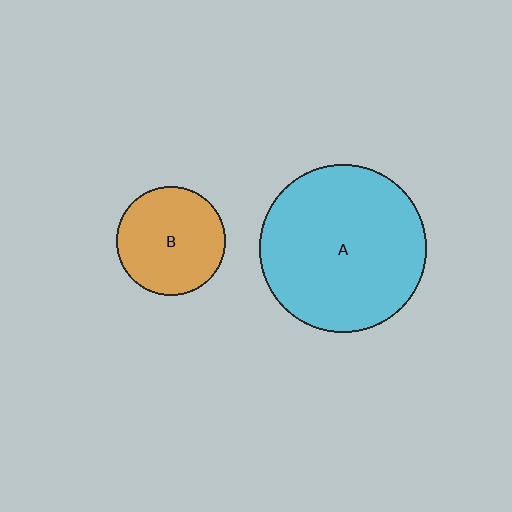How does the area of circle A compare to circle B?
Approximately 2.4 times.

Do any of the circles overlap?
No, none of the circles overlap.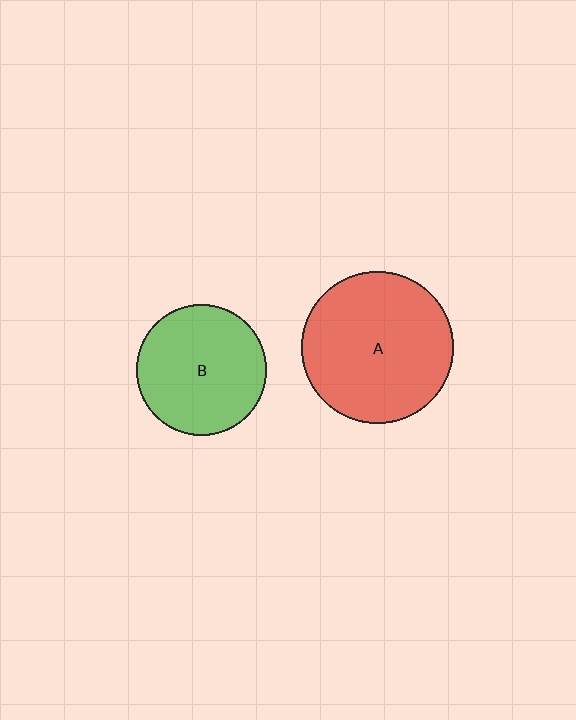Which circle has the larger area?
Circle A (red).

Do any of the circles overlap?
No, none of the circles overlap.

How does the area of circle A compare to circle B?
Approximately 1.4 times.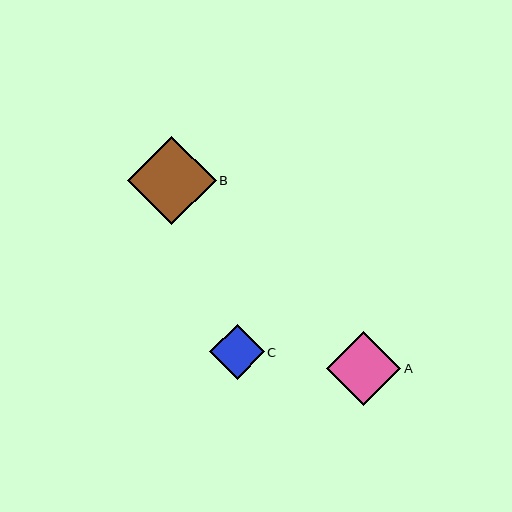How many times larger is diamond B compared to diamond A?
Diamond B is approximately 1.2 times the size of diamond A.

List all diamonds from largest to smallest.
From largest to smallest: B, A, C.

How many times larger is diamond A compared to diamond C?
Diamond A is approximately 1.4 times the size of diamond C.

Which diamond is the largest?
Diamond B is the largest with a size of approximately 89 pixels.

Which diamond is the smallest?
Diamond C is the smallest with a size of approximately 55 pixels.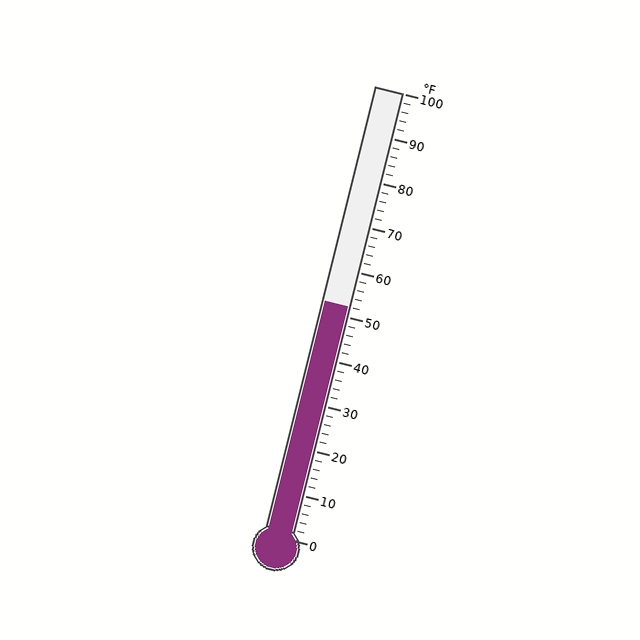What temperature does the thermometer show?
The thermometer shows approximately 52°F.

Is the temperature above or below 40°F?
The temperature is above 40°F.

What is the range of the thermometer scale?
The thermometer scale ranges from 0°F to 100°F.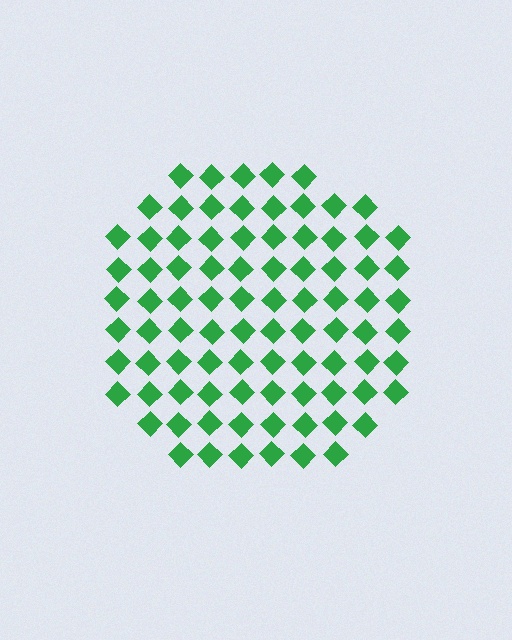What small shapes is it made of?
It is made of small diamonds.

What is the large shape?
The large shape is a circle.